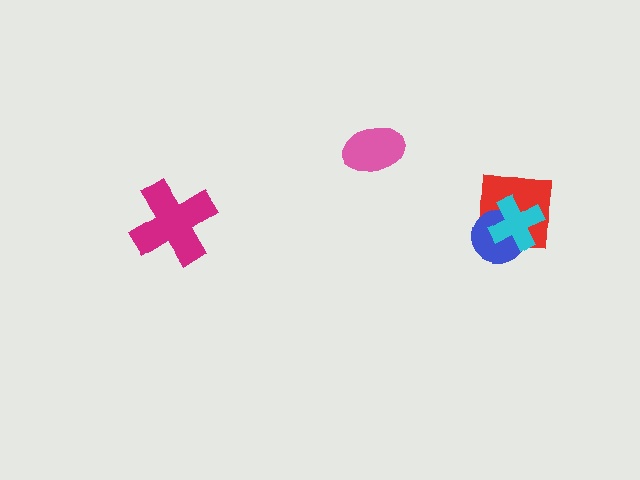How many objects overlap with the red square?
2 objects overlap with the red square.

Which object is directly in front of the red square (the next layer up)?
The blue circle is directly in front of the red square.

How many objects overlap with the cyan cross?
2 objects overlap with the cyan cross.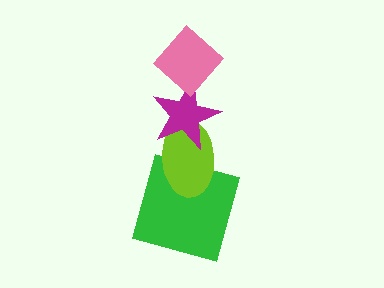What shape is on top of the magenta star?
The pink diamond is on top of the magenta star.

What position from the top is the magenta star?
The magenta star is 2nd from the top.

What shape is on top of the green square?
The lime ellipse is on top of the green square.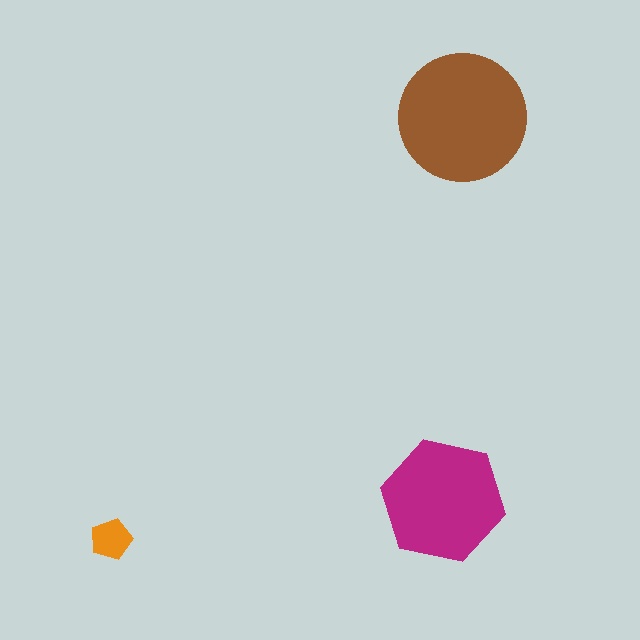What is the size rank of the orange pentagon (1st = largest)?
3rd.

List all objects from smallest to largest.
The orange pentagon, the magenta hexagon, the brown circle.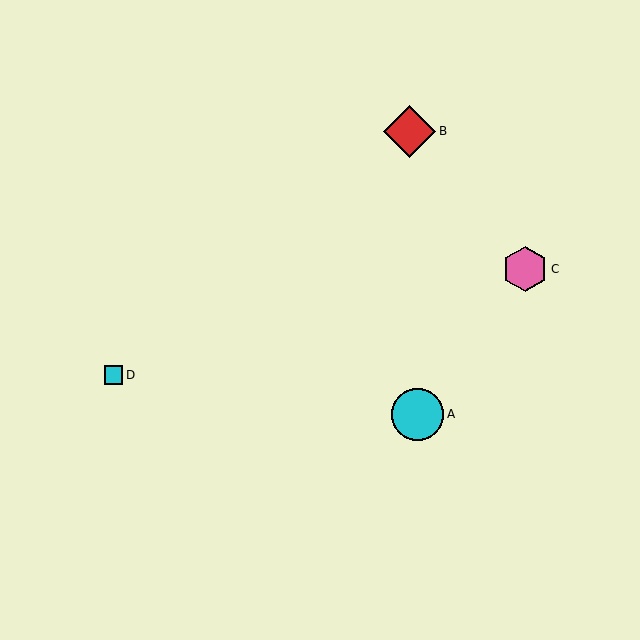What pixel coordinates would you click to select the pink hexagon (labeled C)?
Click at (525, 269) to select the pink hexagon C.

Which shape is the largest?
The red diamond (labeled B) is the largest.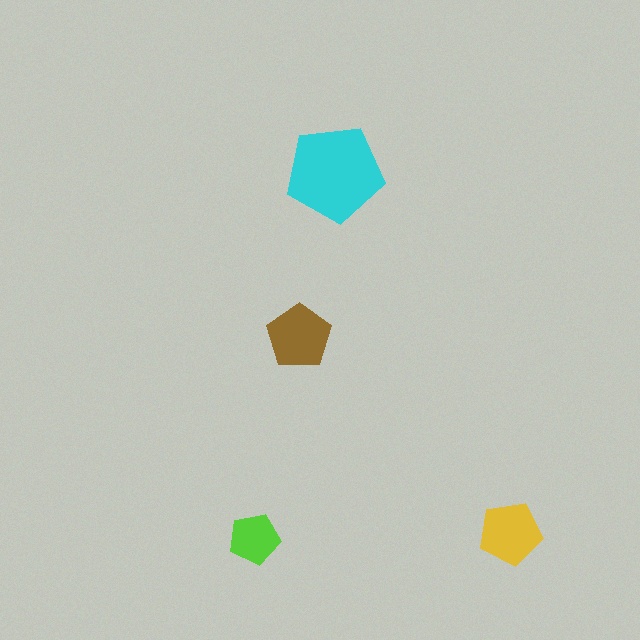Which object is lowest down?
The lime pentagon is bottommost.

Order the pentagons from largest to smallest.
the cyan one, the brown one, the yellow one, the lime one.